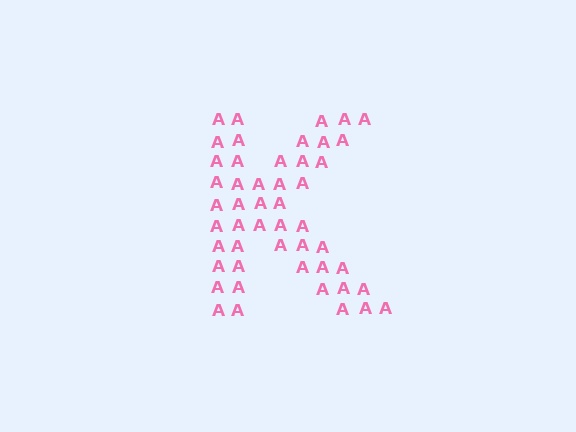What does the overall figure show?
The overall figure shows the letter K.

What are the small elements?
The small elements are letter A's.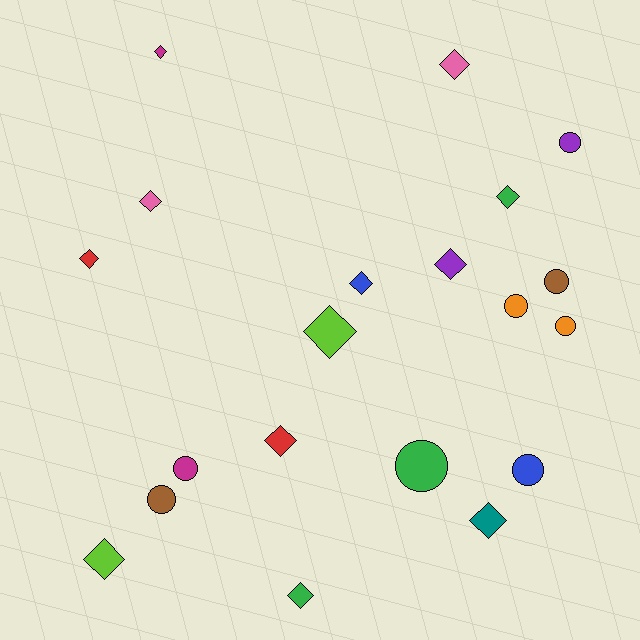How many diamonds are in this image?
There are 12 diamonds.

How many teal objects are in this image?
There is 1 teal object.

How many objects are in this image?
There are 20 objects.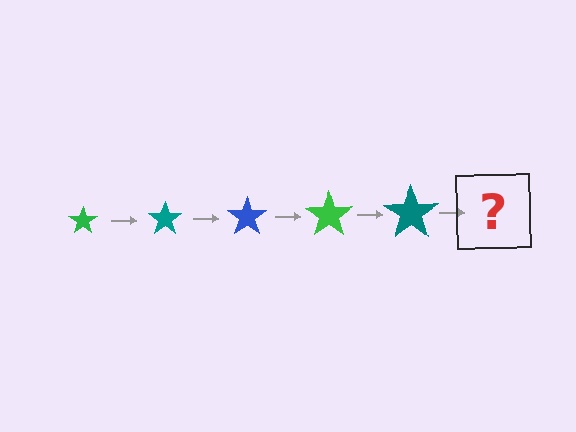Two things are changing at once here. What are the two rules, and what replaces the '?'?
The two rules are that the star grows larger each step and the color cycles through green, teal, and blue. The '?' should be a blue star, larger than the previous one.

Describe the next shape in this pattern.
It should be a blue star, larger than the previous one.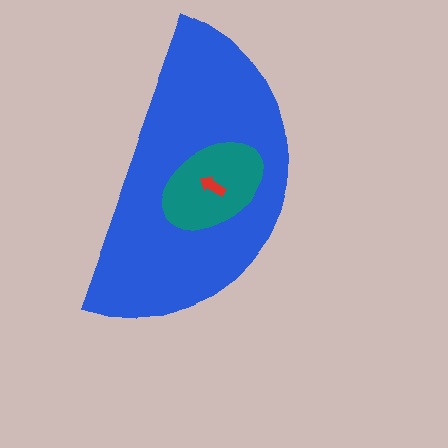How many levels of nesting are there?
3.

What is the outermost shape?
The blue semicircle.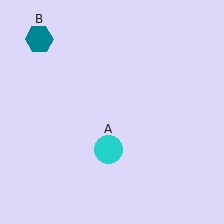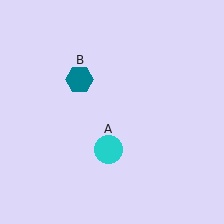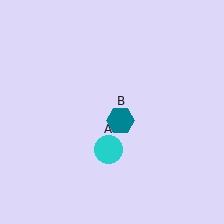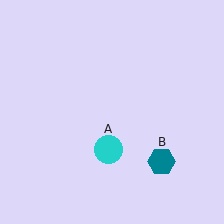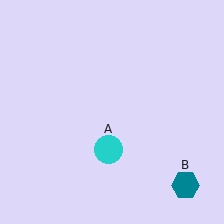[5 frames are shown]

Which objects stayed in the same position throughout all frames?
Cyan circle (object A) remained stationary.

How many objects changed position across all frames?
1 object changed position: teal hexagon (object B).